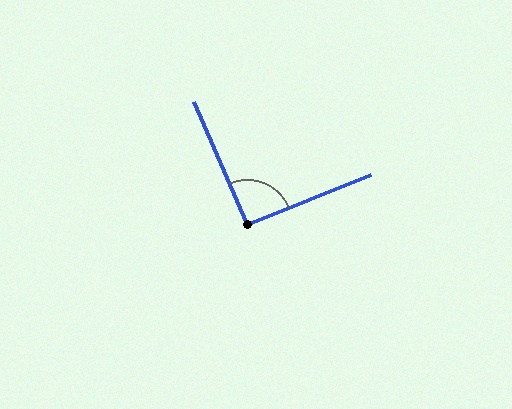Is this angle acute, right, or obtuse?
It is approximately a right angle.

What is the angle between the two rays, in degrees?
Approximately 92 degrees.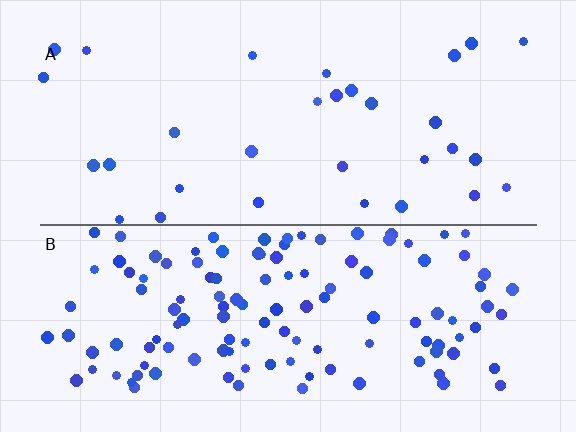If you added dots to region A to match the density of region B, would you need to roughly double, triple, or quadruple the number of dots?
Approximately quadruple.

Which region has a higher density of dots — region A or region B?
B (the bottom).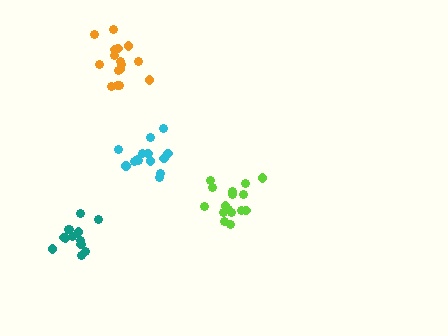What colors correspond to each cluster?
The clusters are colored: orange, cyan, lime, teal.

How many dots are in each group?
Group 1: 16 dots, Group 2: 14 dots, Group 3: 16 dots, Group 4: 13 dots (59 total).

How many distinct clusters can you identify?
There are 4 distinct clusters.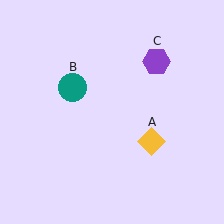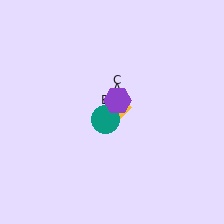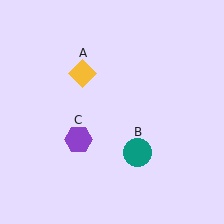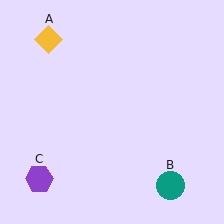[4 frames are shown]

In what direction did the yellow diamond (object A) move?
The yellow diamond (object A) moved up and to the left.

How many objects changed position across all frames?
3 objects changed position: yellow diamond (object A), teal circle (object B), purple hexagon (object C).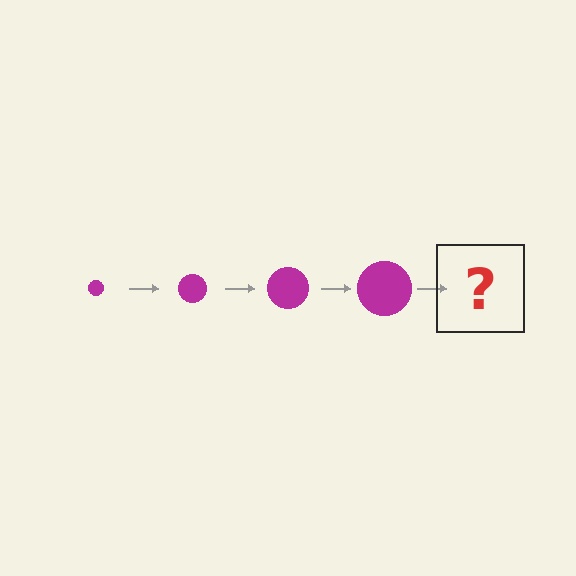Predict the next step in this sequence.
The next step is a magenta circle, larger than the previous one.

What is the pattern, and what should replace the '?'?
The pattern is that the circle gets progressively larger each step. The '?' should be a magenta circle, larger than the previous one.